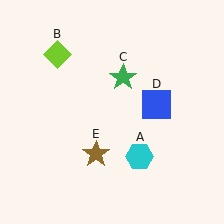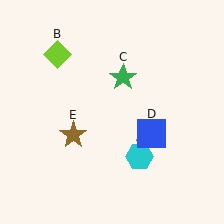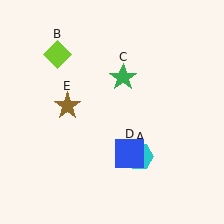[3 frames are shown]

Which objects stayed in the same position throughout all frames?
Cyan hexagon (object A) and lime diamond (object B) and green star (object C) remained stationary.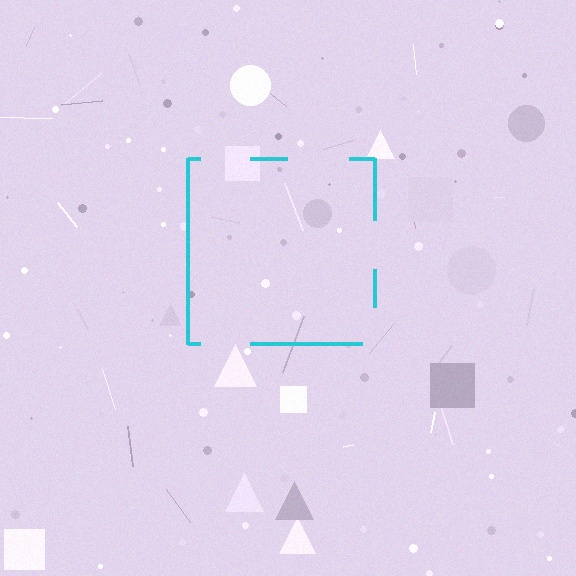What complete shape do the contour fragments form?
The contour fragments form a square.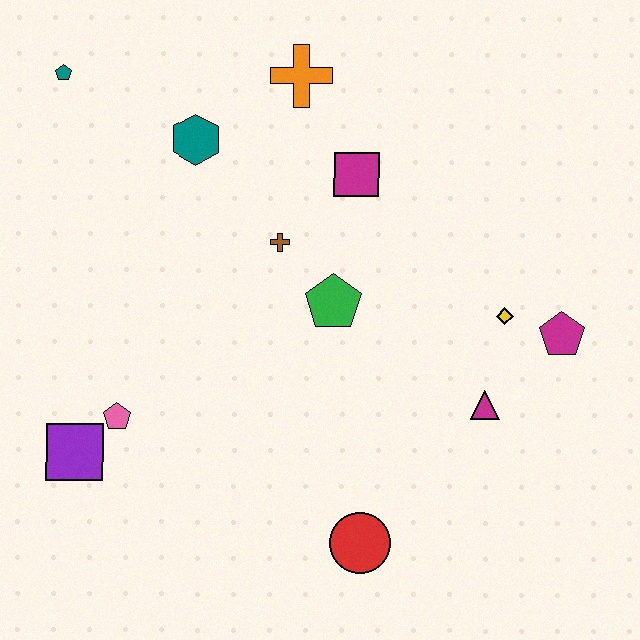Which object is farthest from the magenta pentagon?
The teal pentagon is farthest from the magenta pentagon.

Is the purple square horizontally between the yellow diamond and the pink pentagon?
No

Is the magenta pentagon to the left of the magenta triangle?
No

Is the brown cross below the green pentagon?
No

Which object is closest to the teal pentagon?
The teal hexagon is closest to the teal pentagon.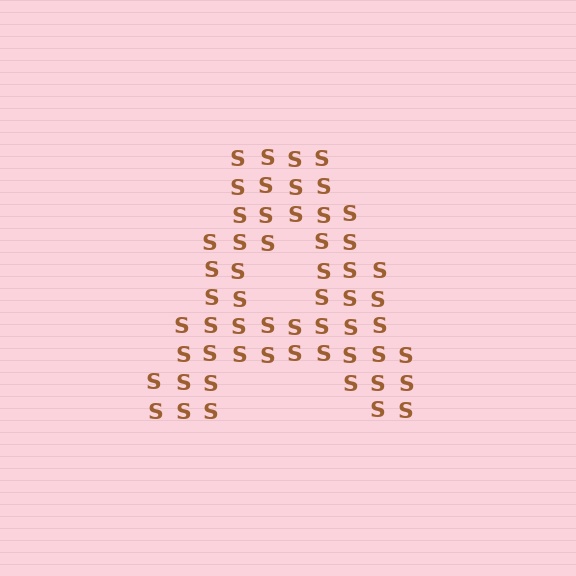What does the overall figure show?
The overall figure shows the letter A.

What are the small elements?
The small elements are letter S's.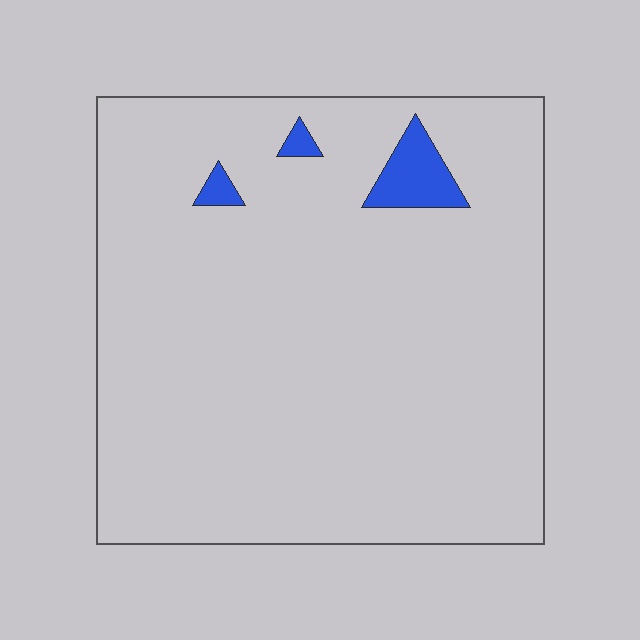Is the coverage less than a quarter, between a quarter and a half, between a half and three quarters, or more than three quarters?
Less than a quarter.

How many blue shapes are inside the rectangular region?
3.